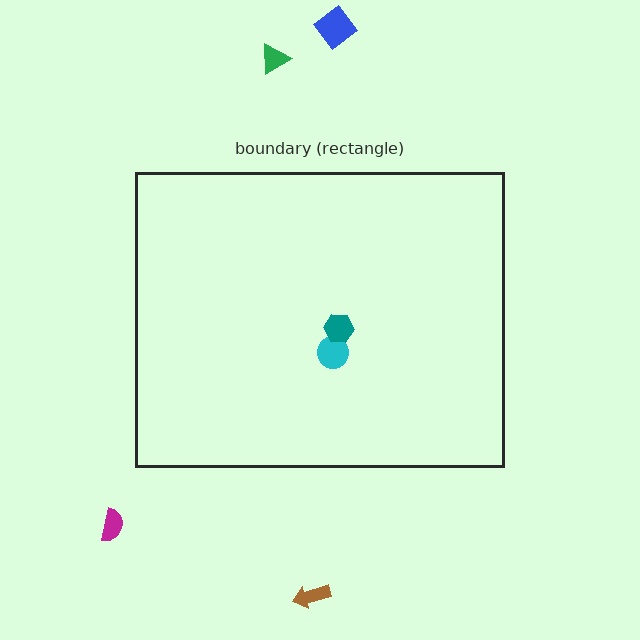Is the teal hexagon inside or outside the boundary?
Inside.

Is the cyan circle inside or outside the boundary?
Inside.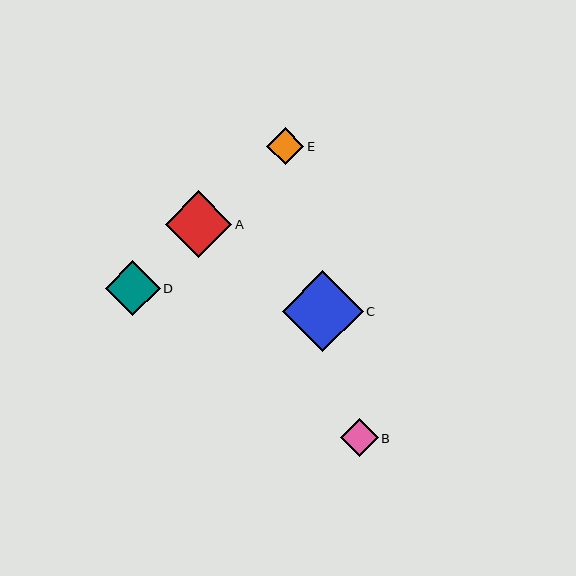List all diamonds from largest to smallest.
From largest to smallest: C, A, D, B, E.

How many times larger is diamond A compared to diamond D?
Diamond A is approximately 1.2 times the size of diamond D.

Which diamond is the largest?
Diamond C is the largest with a size of approximately 81 pixels.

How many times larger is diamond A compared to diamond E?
Diamond A is approximately 1.8 times the size of diamond E.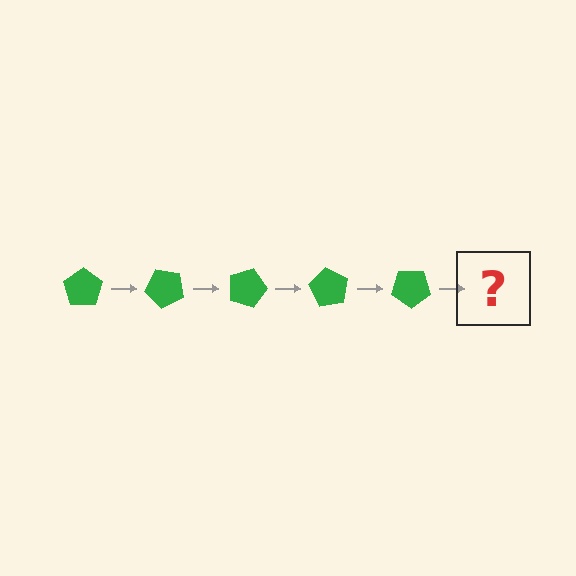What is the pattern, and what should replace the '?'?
The pattern is that the pentagon rotates 45 degrees each step. The '?' should be a green pentagon rotated 225 degrees.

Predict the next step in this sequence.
The next step is a green pentagon rotated 225 degrees.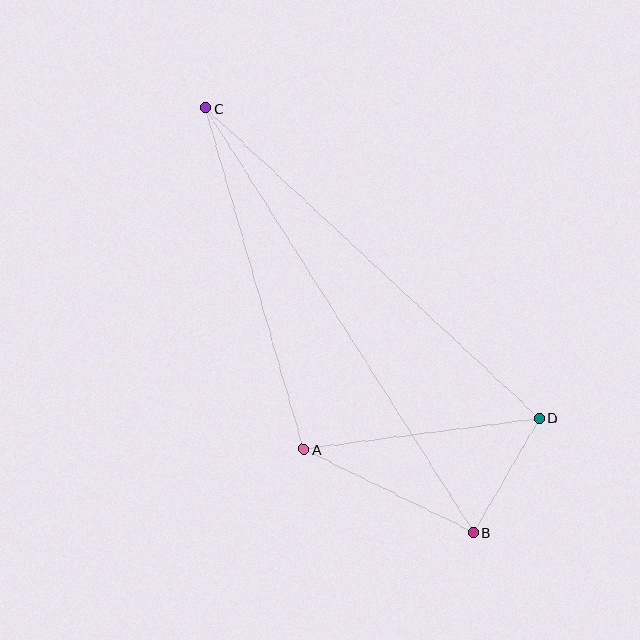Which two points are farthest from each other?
Points B and C are farthest from each other.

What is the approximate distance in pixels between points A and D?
The distance between A and D is approximately 237 pixels.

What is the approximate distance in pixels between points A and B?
The distance between A and B is approximately 189 pixels.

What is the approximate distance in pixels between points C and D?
The distance between C and D is approximately 456 pixels.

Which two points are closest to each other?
Points B and D are closest to each other.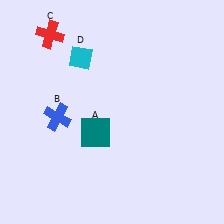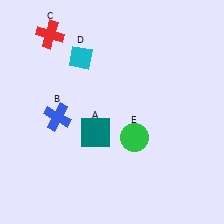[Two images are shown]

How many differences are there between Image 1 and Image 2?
There is 1 difference between the two images.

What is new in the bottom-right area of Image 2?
A green circle (E) was added in the bottom-right area of Image 2.